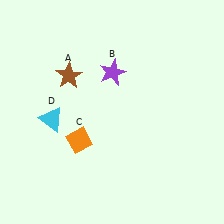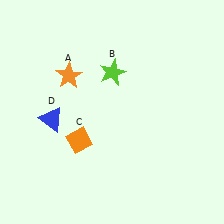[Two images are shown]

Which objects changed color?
A changed from brown to orange. B changed from purple to lime. D changed from cyan to blue.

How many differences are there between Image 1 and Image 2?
There are 3 differences between the two images.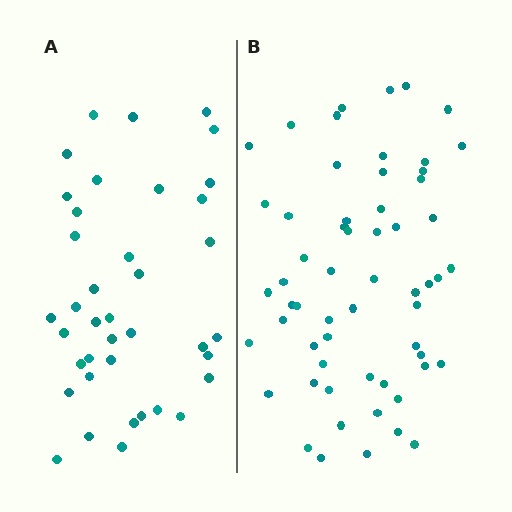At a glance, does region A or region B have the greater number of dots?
Region B (the right region) has more dots.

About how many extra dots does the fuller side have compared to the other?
Region B has approximately 20 more dots than region A.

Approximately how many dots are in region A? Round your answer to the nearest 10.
About 40 dots. (The exact count is 39, which rounds to 40.)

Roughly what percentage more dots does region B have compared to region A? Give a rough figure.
About 50% more.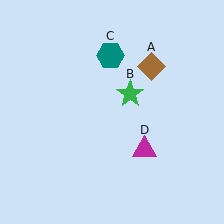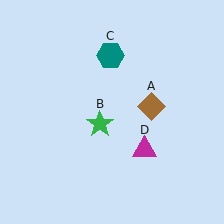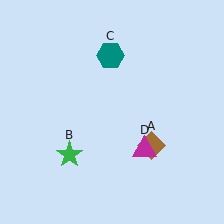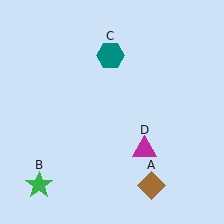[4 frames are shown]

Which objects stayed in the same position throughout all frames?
Teal hexagon (object C) and magenta triangle (object D) remained stationary.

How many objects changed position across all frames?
2 objects changed position: brown diamond (object A), green star (object B).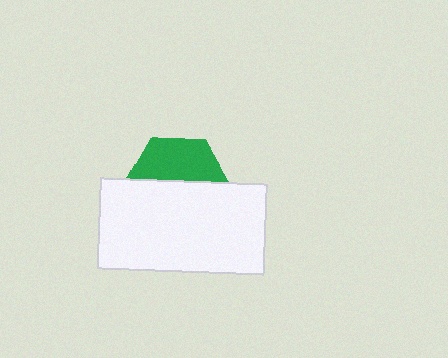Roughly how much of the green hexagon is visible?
A small part of it is visible (roughly 42%).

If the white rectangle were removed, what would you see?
You would see the complete green hexagon.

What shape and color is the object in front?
The object in front is a white rectangle.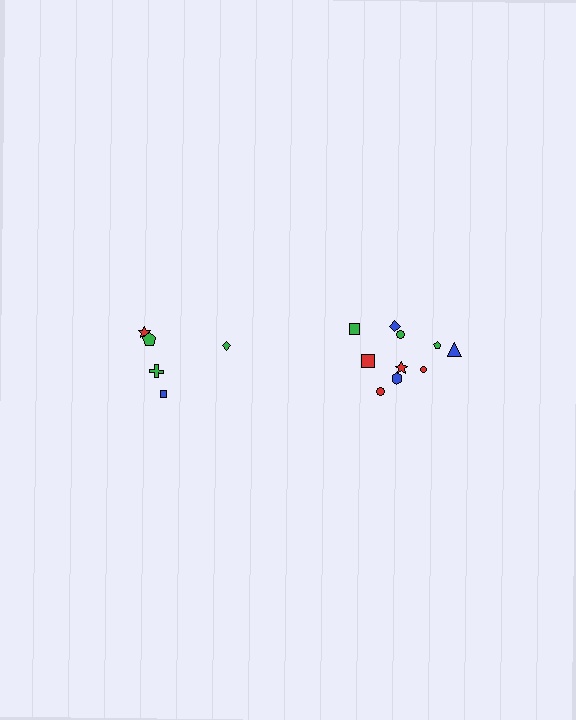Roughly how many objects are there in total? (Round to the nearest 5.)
Roughly 15 objects in total.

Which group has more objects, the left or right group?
The right group.